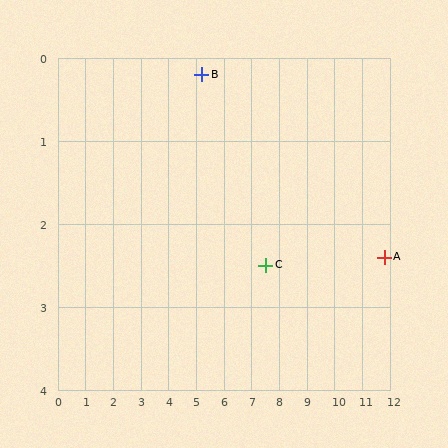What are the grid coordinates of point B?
Point B is at approximately (5.2, 0.2).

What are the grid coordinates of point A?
Point A is at approximately (11.8, 2.4).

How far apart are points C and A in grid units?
Points C and A are about 4.3 grid units apart.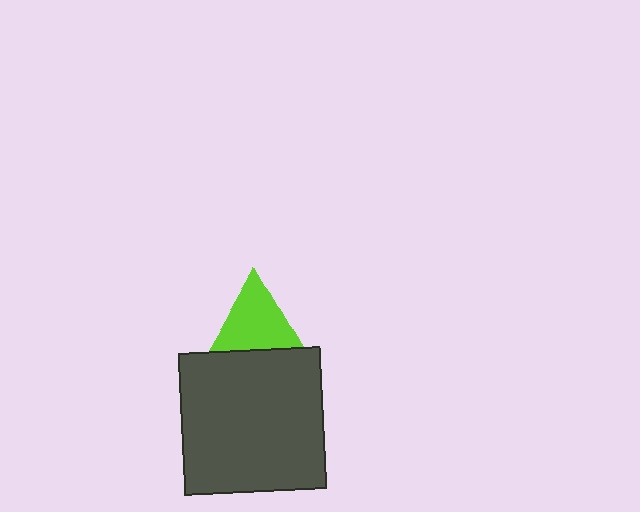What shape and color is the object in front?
The object in front is a dark gray square.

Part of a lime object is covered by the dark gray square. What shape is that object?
It is a triangle.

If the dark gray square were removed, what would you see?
You would see the complete lime triangle.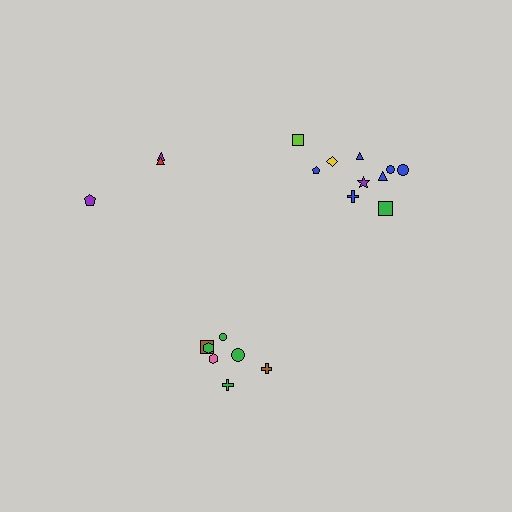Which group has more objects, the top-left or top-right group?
The top-right group.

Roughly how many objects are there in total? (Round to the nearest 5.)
Roughly 20 objects in total.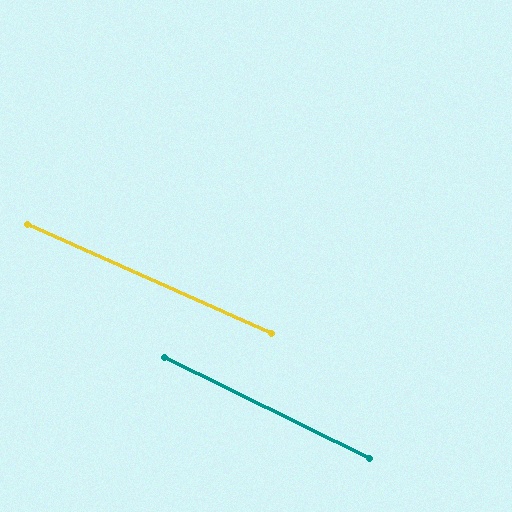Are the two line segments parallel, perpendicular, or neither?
Parallel — their directions differ by only 1.8°.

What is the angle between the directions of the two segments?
Approximately 2 degrees.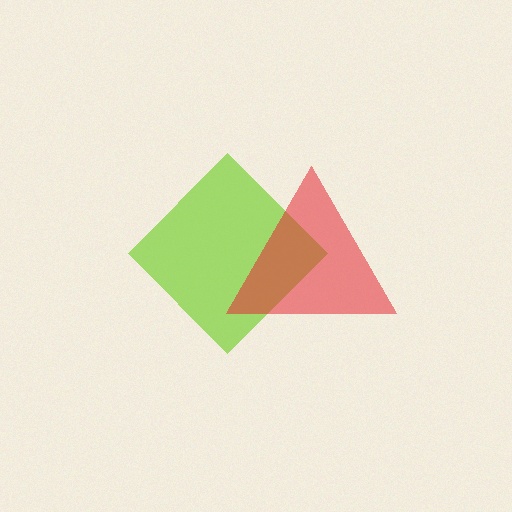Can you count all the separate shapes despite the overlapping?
Yes, there are 2 separate shapes.